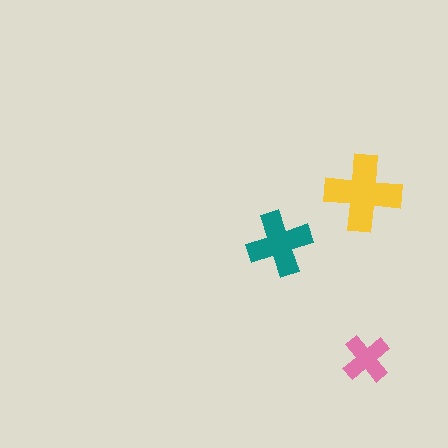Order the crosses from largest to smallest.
the yellow one, the teal one, the pink one.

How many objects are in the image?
There are 3 objects in the image.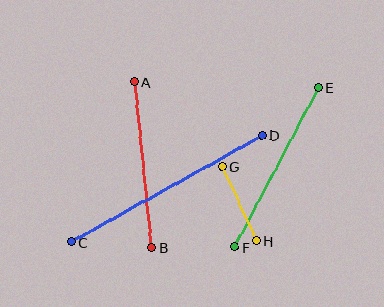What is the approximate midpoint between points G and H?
The midpoint is at approximately (239, 204) pixels.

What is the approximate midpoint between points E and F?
The midpoint is at approximately (277, 168) pixels.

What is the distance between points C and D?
The distance is approximately 218 pixels.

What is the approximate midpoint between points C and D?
The midpoint is at approximately (166, 189) pixels.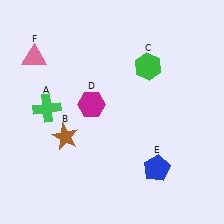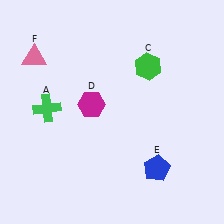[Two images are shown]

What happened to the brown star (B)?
The brown star (B) was removed in Image 2. It was in the bottom-left area of Image 1.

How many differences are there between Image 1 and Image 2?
There is 1 difference between the two images.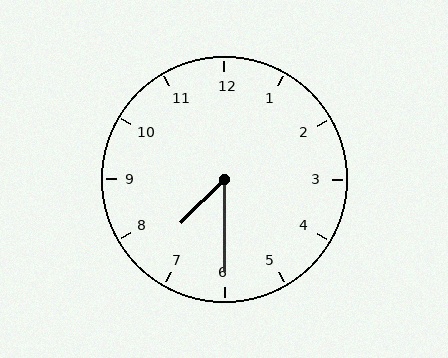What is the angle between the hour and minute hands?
Approximately 45 degrees.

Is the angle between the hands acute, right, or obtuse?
It is acute.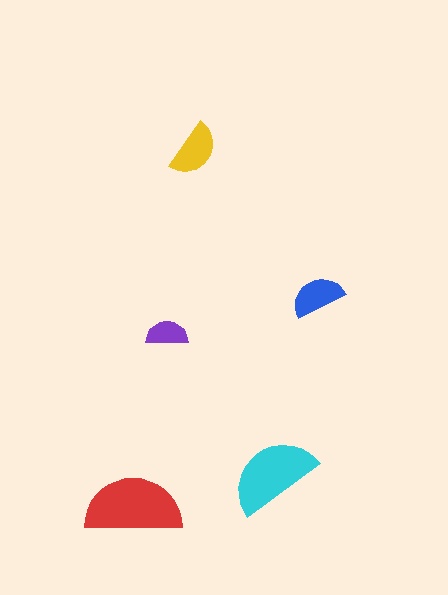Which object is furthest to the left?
The red semicircle is leftmost.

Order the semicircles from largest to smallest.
the red one, the cyan one, the yellow one, the blue one, the purple one.